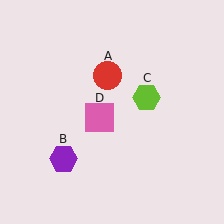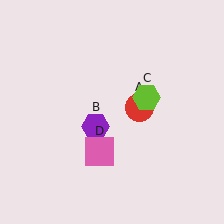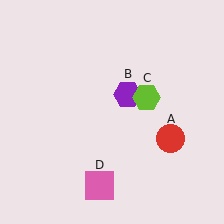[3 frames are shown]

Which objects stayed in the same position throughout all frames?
Lime hexagon (object C) remained stationary.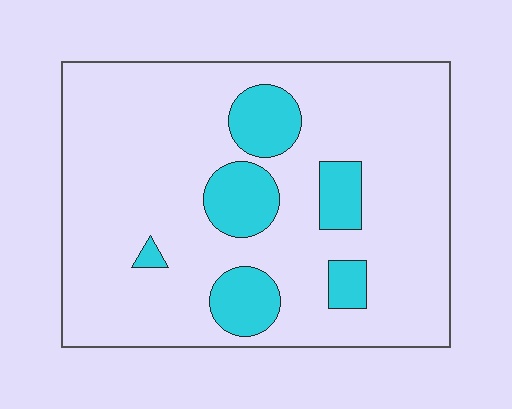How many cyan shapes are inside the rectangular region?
6.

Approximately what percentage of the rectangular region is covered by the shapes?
Approximately 15%.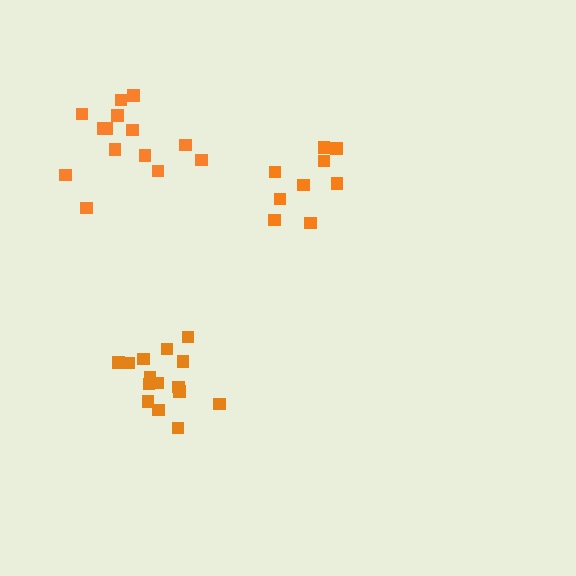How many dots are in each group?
Group 1: 15 dots, Group 2: 9 dots, Group 3: 14 dots (38 total).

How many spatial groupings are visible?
There are 3 spatial groupings.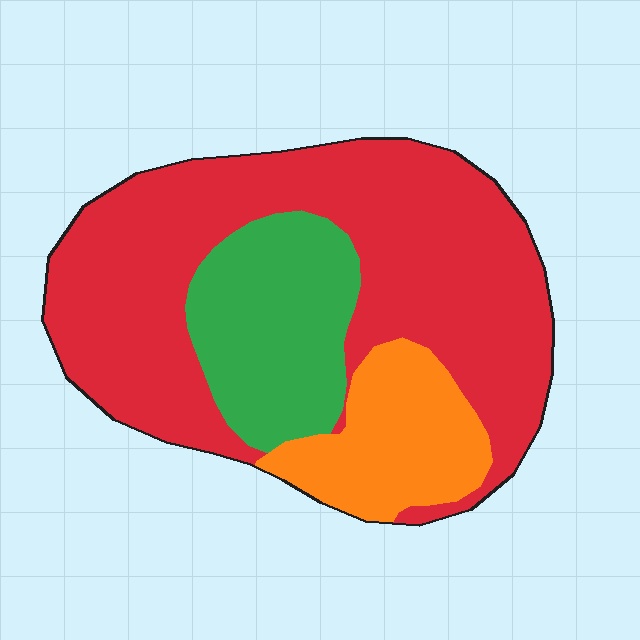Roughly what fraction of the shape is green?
Green covers about 20% of the shape.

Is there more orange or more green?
Green.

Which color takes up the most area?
Red, at roughly 60%.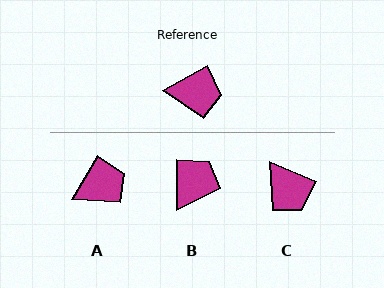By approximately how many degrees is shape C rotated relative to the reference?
Approximately 52 degrees clockwise.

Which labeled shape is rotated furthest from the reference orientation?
B, about 60 degrees away.